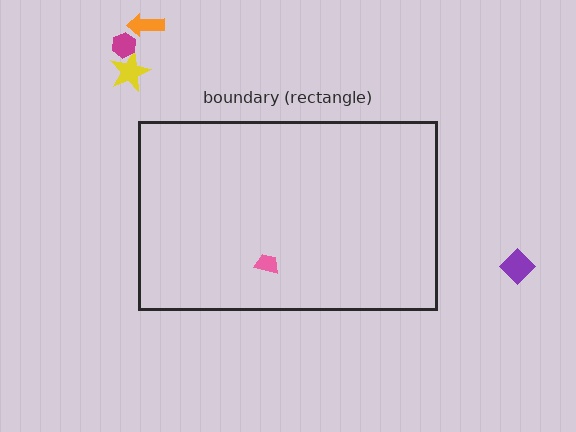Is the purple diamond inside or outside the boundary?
Outside.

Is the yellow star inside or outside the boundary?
Outside.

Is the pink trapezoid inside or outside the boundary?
Inside.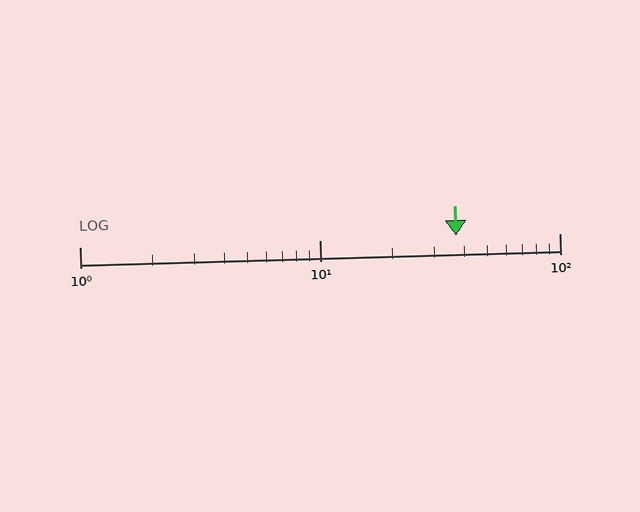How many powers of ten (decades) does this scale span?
The scale spans 2 decades, from 1 to 100.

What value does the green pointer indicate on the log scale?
The pointer indicates approximately 37.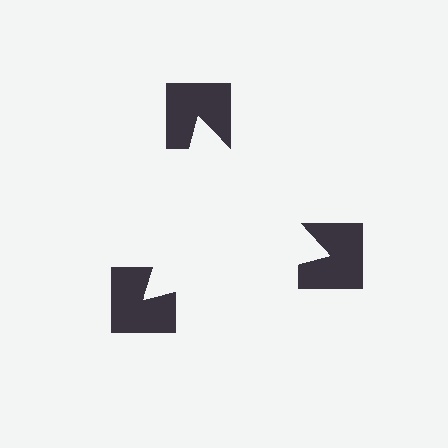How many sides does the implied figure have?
3 sides.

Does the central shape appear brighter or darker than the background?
It typically appears slightly brighter than the background, even though no actual brightness change is drawn.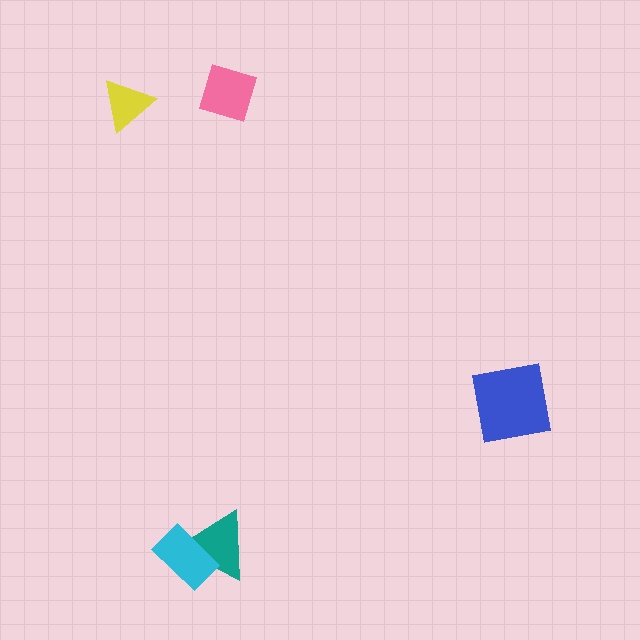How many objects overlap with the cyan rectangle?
1 object overlaps with the cyan rectangle.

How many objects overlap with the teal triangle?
1 object overlaps with the teal triangle.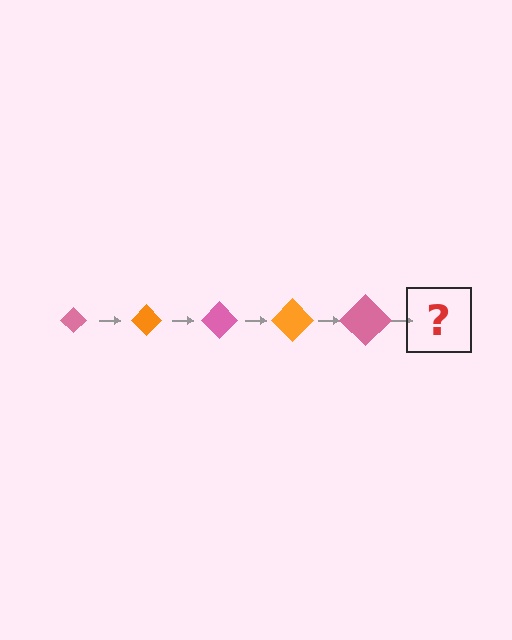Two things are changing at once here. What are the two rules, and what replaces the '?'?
The two rules are that the diamond grows larger each step and the color cycles through pink and orange. The '?' should be an orange diamond, larger than the previous one.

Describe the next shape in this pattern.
It should be an orange diamond, larger than the previous one.